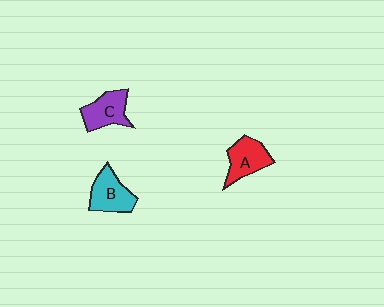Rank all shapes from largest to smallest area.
From largest to smallest: B (cyan), A (red), C (purple).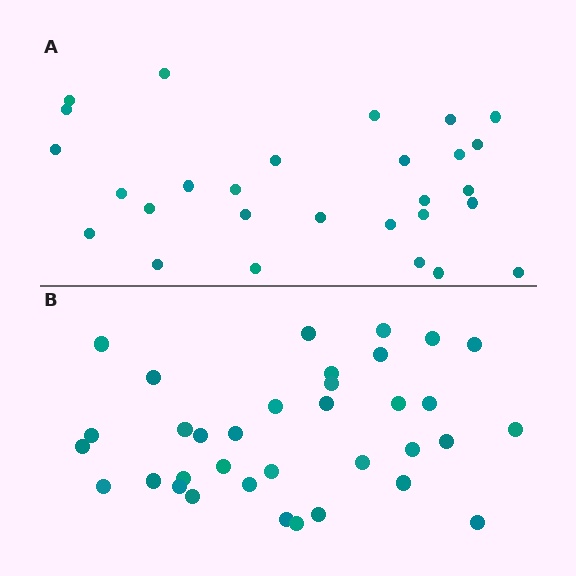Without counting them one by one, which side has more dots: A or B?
Region B (the bottom region) has more dots.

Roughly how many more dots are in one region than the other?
Region B has roughly 8 or so more dots than region A.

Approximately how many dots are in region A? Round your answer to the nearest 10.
About 30 dots. (The exact count is 28, which rounds to 30.)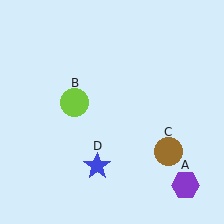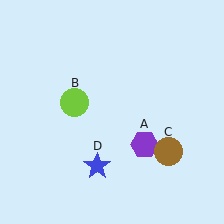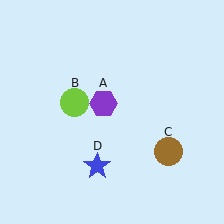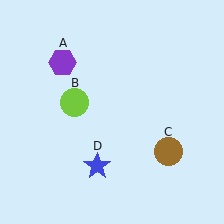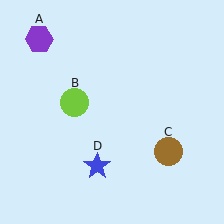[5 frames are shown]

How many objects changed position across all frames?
1 object changed position: purple hexagon (object A).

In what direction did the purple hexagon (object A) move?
The purple hexagon (object A) moved up and to the left.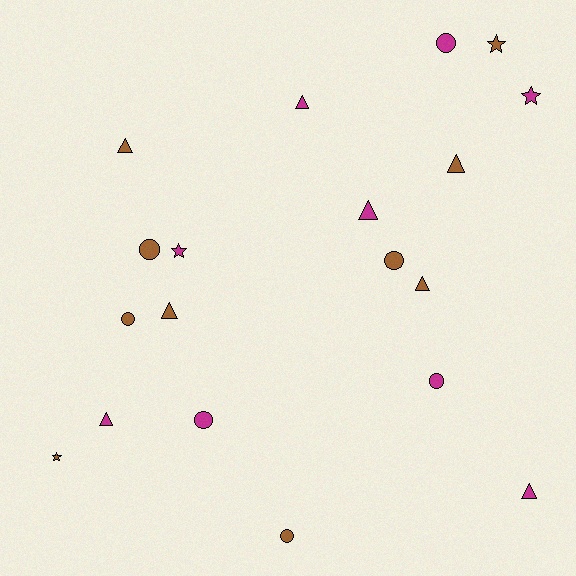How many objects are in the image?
There are 19 objects.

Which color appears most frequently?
Brown, with 10 objects.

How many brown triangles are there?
There are 4 brown triangles.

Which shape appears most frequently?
Triangle, with 8 objects.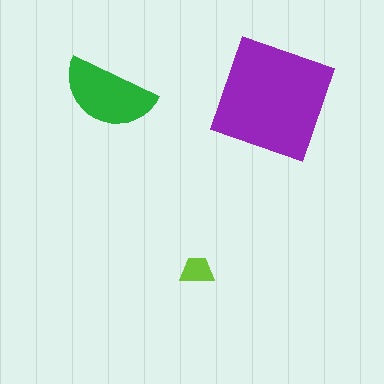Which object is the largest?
The purple square.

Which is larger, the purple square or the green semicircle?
The purple square.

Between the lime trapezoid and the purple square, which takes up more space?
The purple square.